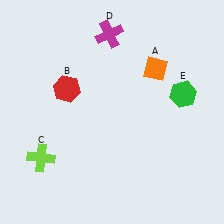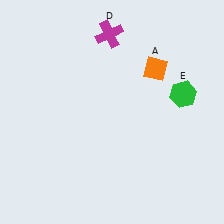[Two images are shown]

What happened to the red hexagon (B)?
The red hexagon (B) was removed in Image 2. It was in the top-left area of Image 1.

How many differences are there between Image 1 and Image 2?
There are 2 differences between the two images.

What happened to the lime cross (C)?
The lime cross (C) was removed in Image 2. It was in the bottom-left area of Image 1.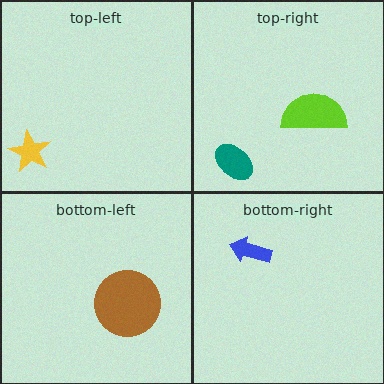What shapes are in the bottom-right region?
The blue arrow.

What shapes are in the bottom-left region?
The brown circle.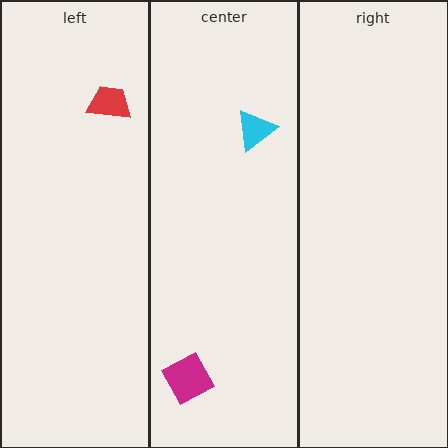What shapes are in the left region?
The red trapezoid.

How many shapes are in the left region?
1.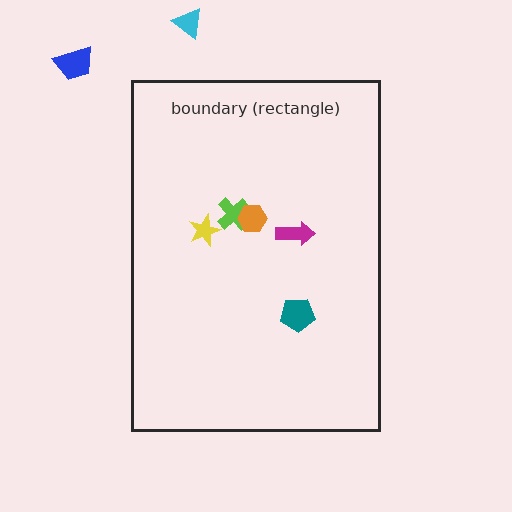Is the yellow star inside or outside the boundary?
Inside.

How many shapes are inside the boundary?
5 inside, 2 outside.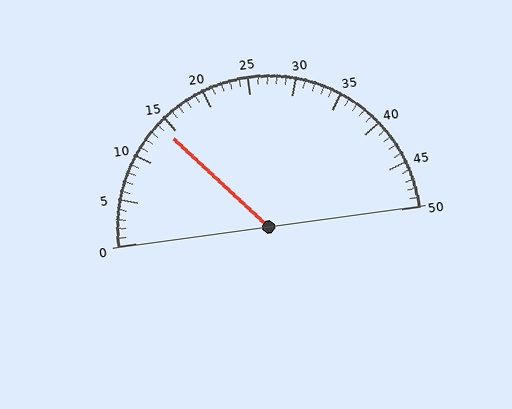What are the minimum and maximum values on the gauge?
The gauge ranges from 0 to 50.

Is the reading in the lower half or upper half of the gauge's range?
The reading is in the lower half of the range (0 to 50).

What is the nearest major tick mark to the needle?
The nearest major tick mark is 15.